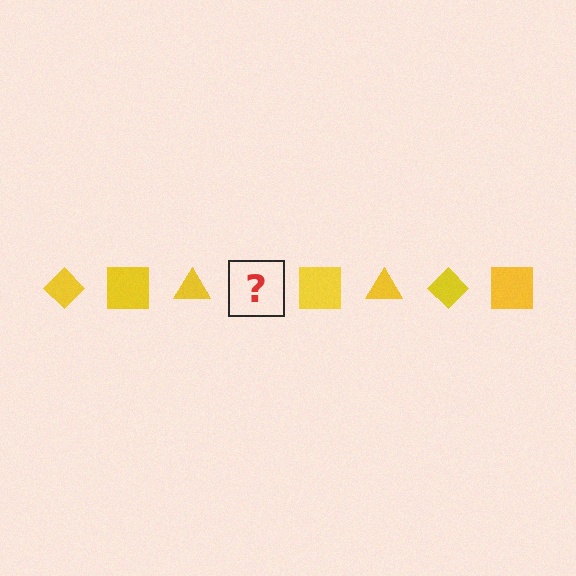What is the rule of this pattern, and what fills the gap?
The rule is that the pattern cycles through diamond, square, triangle shapes in yellow. The gap should be filled with a yellow diamond.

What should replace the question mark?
The question mark should be replaced with a yellow diamond.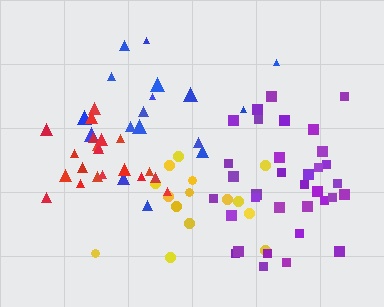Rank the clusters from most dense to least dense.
red, purple, yellow, blue.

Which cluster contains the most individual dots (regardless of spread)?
Purple (34).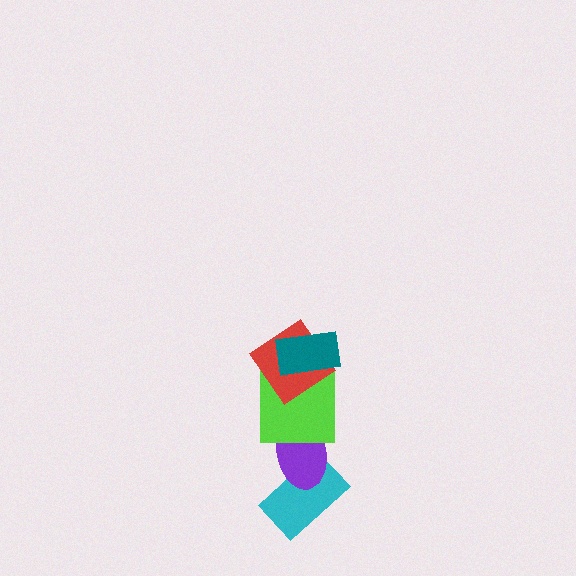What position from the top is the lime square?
The lime square is 3rd from the top.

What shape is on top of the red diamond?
The teal rectangle is on top of the red diamond.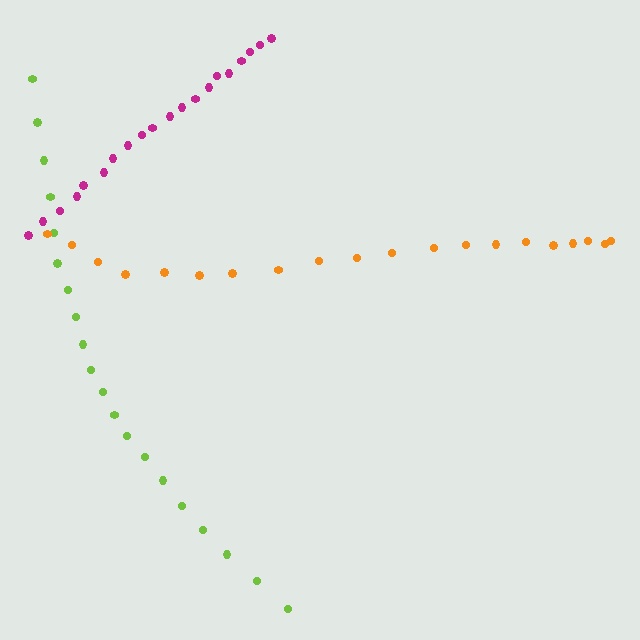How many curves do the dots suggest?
There are 3 distinct paths.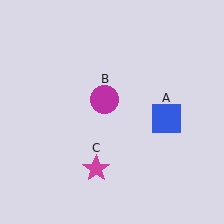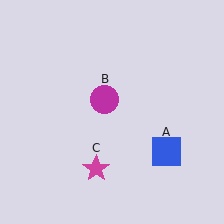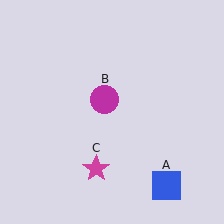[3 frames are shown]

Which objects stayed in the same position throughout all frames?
Magenta circle (object B) and magenta star (object C) remained stationary.